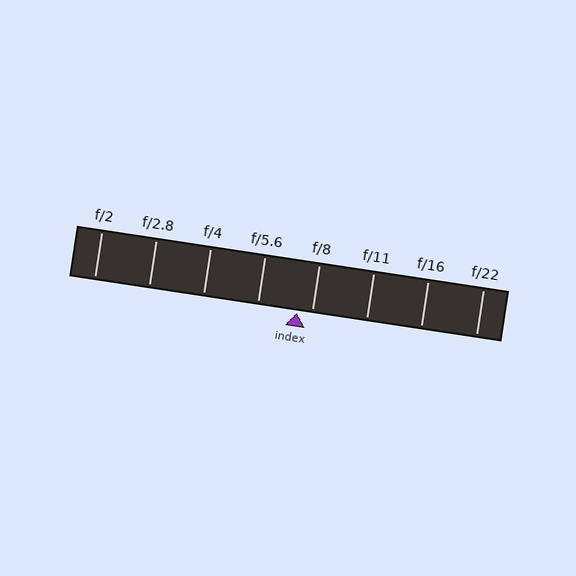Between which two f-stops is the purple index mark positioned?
The index mark is between f/5.6 and f/8.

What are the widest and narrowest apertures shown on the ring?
The widest aperture shown is f/2 and the narrowest is f/22.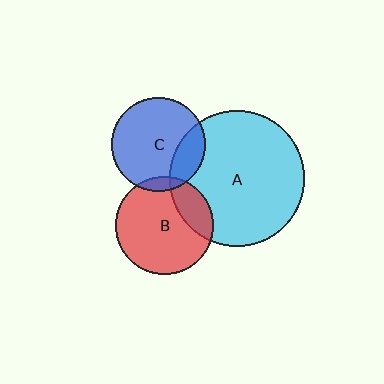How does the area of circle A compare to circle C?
Approximately 2.1 times.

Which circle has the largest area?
Circle A (cyan).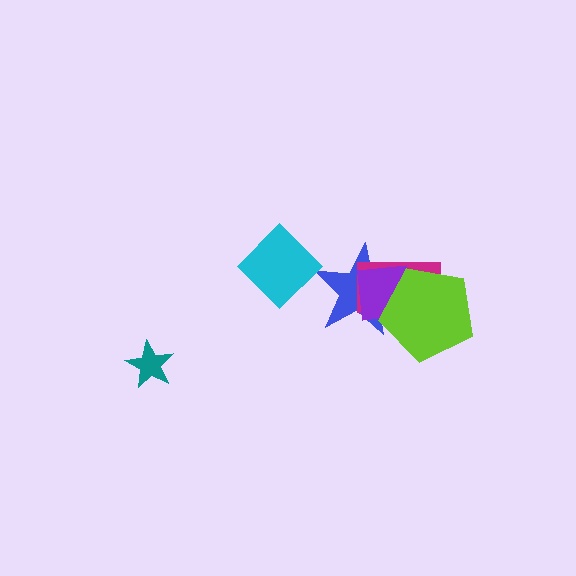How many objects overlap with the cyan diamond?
0 objects overlap with the cyan diamond.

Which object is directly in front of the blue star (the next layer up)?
The magenta rectangle is directly in front of the blue star.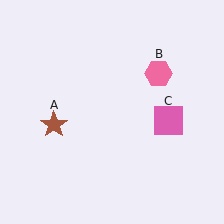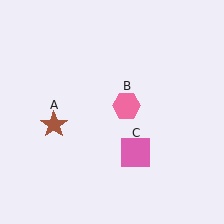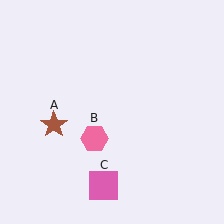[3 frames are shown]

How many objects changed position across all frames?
2 objects changed position: pink hexagon (object B), pink square (object C).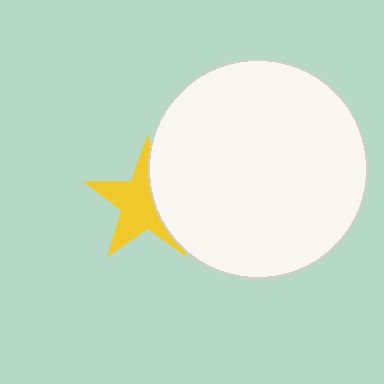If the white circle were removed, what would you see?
You would see the complete yellow star.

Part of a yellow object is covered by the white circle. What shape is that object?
It is a star.